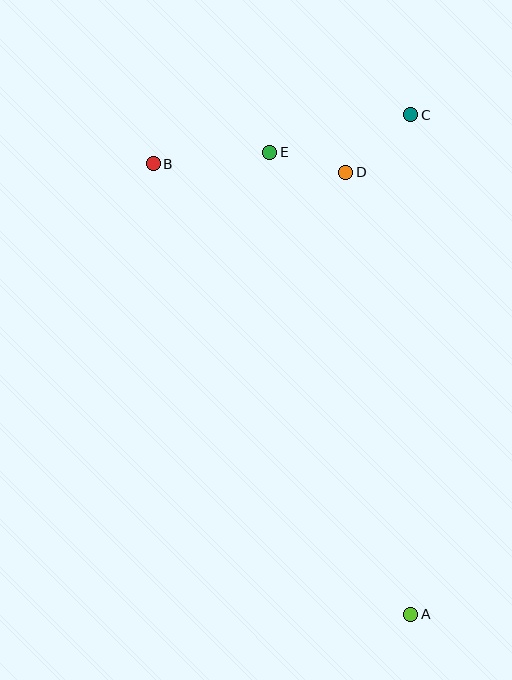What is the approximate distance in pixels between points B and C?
The distance between B and C is approximately 262 pixels.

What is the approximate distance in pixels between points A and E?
The distance between A and E is approximately 483 pixels.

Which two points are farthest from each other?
Points A and B are farthest from each other.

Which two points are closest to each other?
Points D and E are closest to each other.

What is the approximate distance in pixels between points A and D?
The distance between A and D is approximately 447 pixels.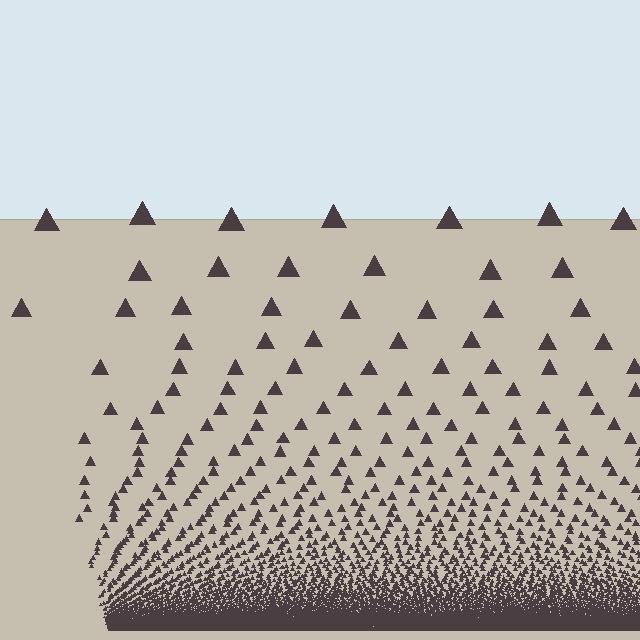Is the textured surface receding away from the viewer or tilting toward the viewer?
The surface appears to tilt toward the viewer. Texture elements get larger and sparser toward the top.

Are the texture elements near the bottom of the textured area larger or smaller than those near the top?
Smaller. The gradient is inverted — elements near the bottom are smaller and denser.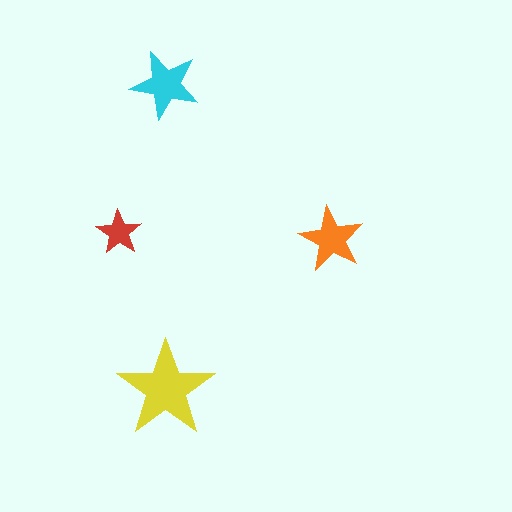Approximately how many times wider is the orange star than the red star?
About 1.5 times wider.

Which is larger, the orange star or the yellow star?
The yellow one.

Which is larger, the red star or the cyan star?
The cyan one.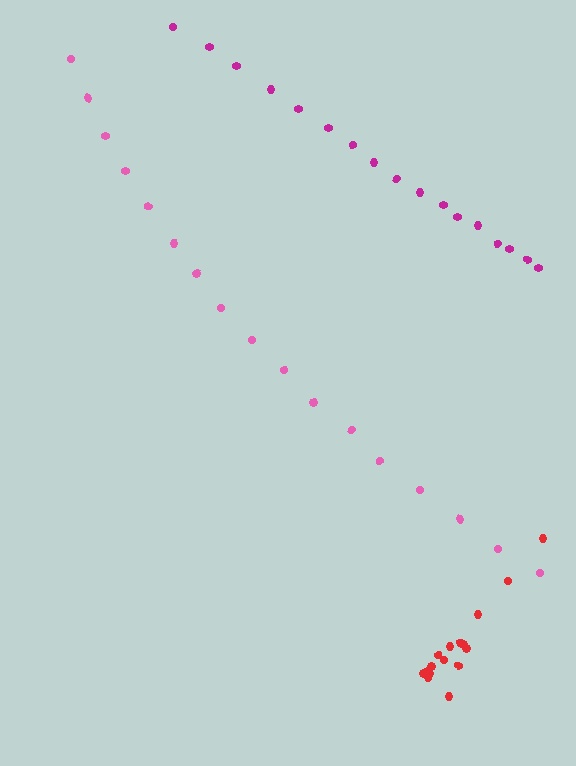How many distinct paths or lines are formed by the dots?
There are 3 distinct paths.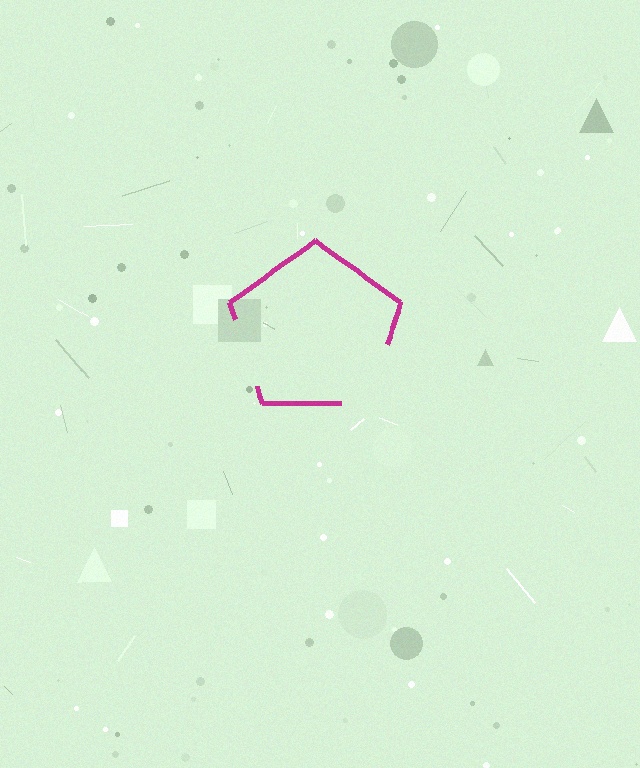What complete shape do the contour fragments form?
The contour fragments form a pentagon.